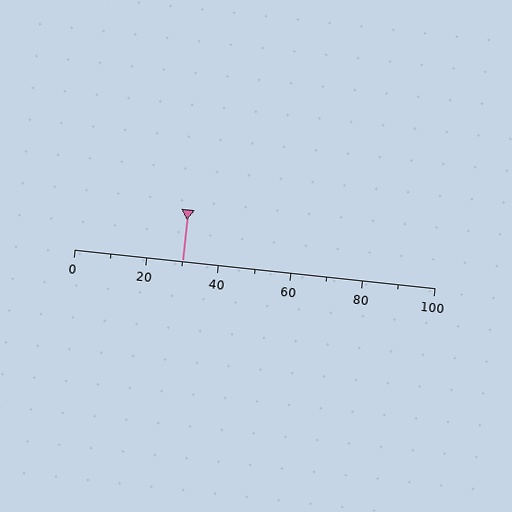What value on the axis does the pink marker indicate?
The marker indicates approximately 30.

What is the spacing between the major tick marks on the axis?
The major ticks are spaced 20 apart.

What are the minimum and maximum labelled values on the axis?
The axis runs from 0 to 100.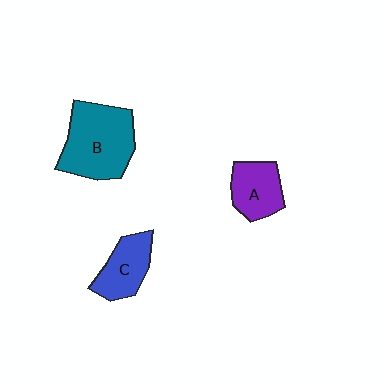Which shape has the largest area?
Shape B (teal).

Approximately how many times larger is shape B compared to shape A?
Approximately 1.8 times.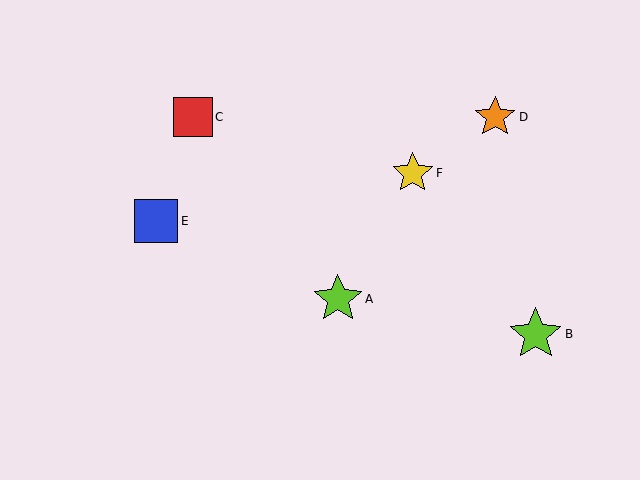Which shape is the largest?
The lime star (labeled B) is the largest.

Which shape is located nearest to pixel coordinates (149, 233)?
The blue square (labeled E) at (156, 221) is nearest to that location.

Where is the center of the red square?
The center of the red square is at (193, 117).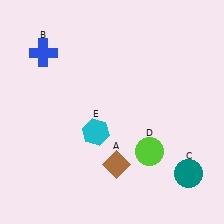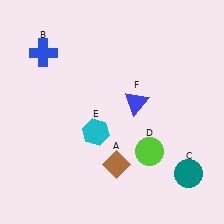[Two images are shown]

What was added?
A blue triangle (F) was added in Image 2.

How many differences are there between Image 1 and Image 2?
There is 1 difference between the two images.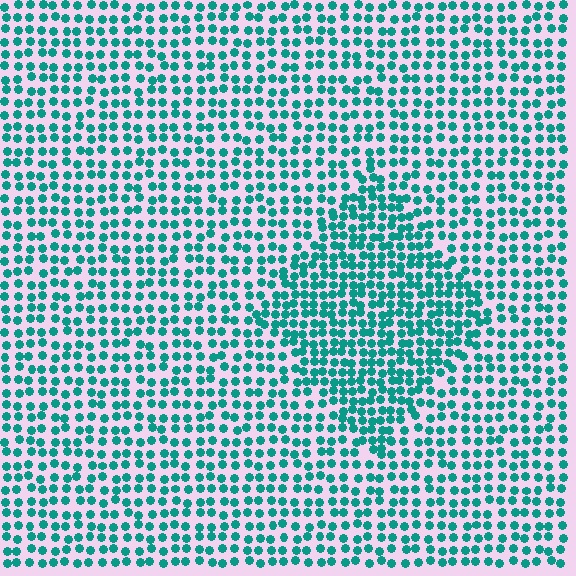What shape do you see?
I see a diamond.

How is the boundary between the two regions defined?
The boundary is defined by a change in element density (approximately 1.6x ratio). All elements are the same color, size, and shape.